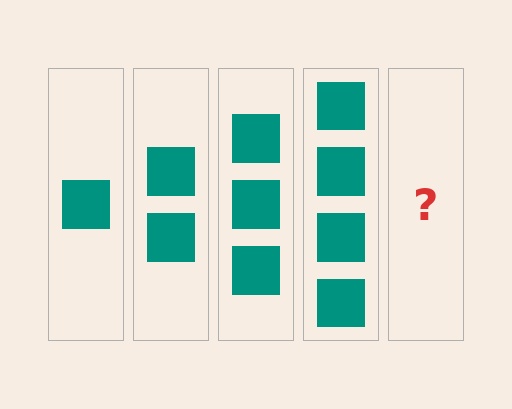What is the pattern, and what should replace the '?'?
The pattern is that each step adds one more square. The '?' should be 5 squares.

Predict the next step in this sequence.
The next step is 5 squares.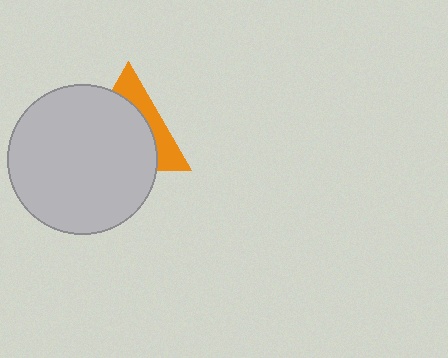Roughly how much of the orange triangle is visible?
A small part of it is visible (roughly 33%).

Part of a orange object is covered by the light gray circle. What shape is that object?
It is a triangle.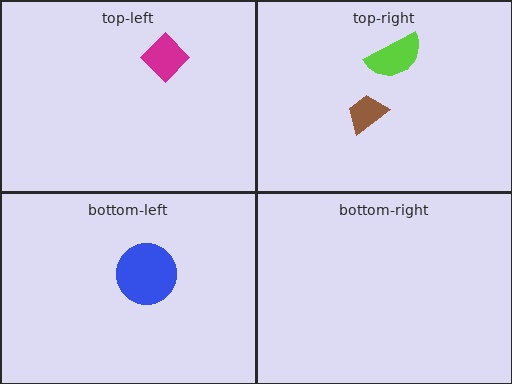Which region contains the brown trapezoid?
The top-right region.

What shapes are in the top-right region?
The lime semicircle, the brown trapezoid.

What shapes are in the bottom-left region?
The blue circle.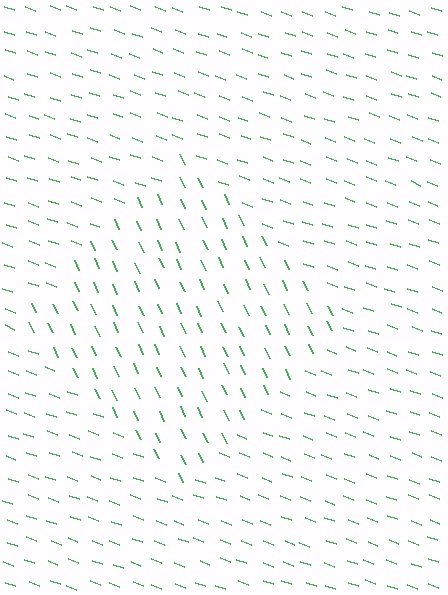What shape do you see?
I see a diamond.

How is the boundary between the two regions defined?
The boundary is defined purely by a change in line orientation (approximately 45 degrees difference). All lines are the same color and thickness.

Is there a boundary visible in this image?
Yes, there is a texture boundary formed by a change in line orientation.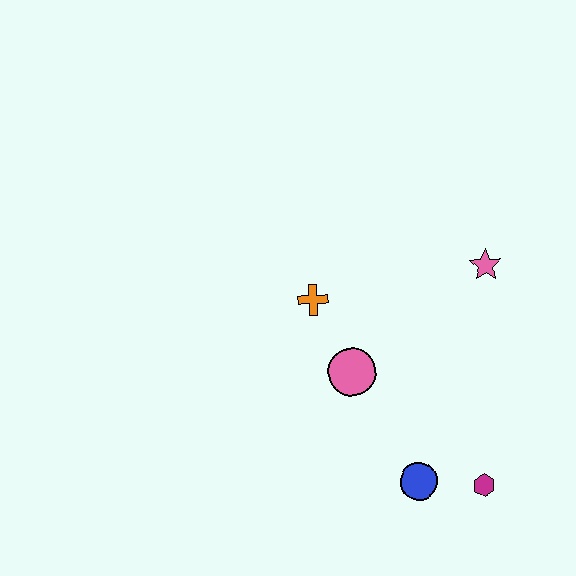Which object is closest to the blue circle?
The magenta hexagon is closest to the blue circle.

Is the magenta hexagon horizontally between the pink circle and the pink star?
Yes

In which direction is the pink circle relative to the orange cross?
The pink circle is below the orange cross.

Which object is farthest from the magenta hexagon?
The orange cross is farthest from the magenta hexagon.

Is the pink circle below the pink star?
Yes